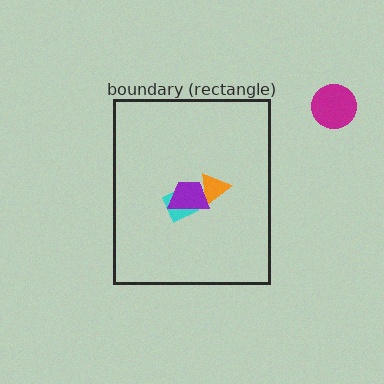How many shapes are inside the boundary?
3 inside, 1 outside.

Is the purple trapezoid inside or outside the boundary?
Inside.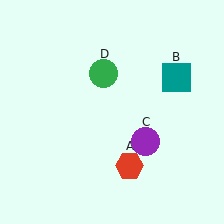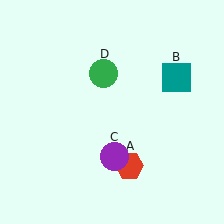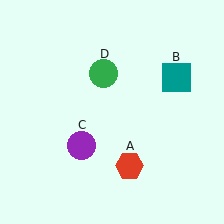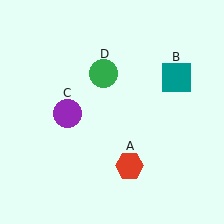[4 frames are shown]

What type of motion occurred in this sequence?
The purple circle (object C) rotated clockwise around the center of the scene.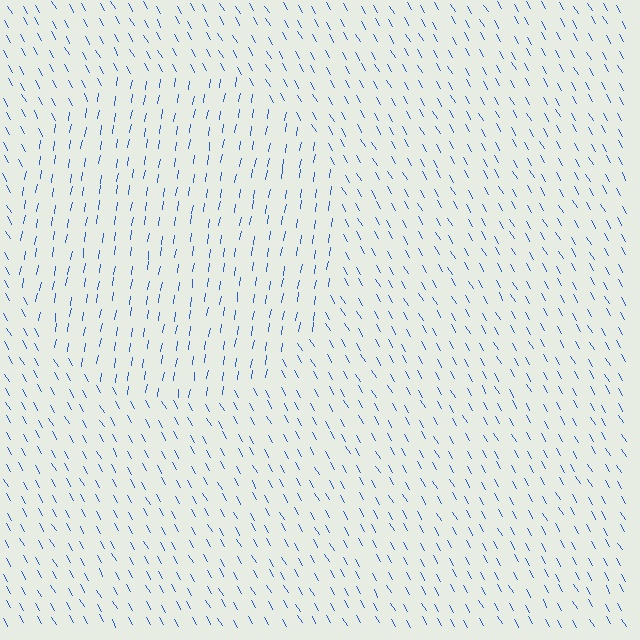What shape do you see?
I see a circle.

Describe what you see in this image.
The image is filled with small blue line segments. A circle region in the image has lines oriented differently from the surrounding lines, creating a visible texture boundary.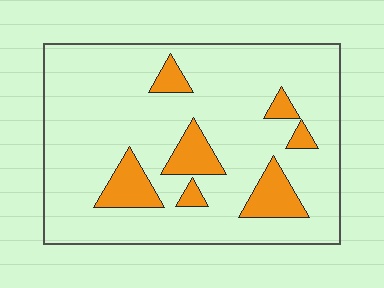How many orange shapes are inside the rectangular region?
7.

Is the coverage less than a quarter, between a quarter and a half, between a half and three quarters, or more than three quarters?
Less than a quarter.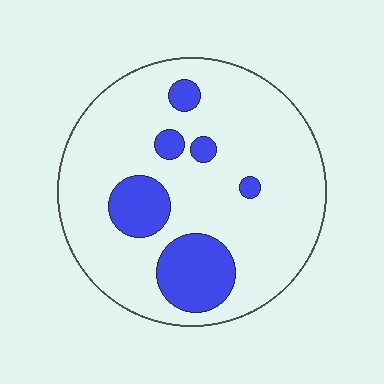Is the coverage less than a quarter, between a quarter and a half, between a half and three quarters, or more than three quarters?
Less than a quarter.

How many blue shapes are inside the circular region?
6.